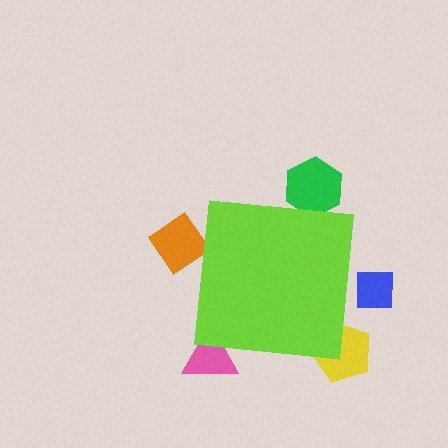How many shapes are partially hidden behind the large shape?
5 shapes are partially hidden.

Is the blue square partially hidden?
Yes, the blue square is partially hidden behind the lime square.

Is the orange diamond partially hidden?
Yes, the orange diamond is partially hidden behind the lime square.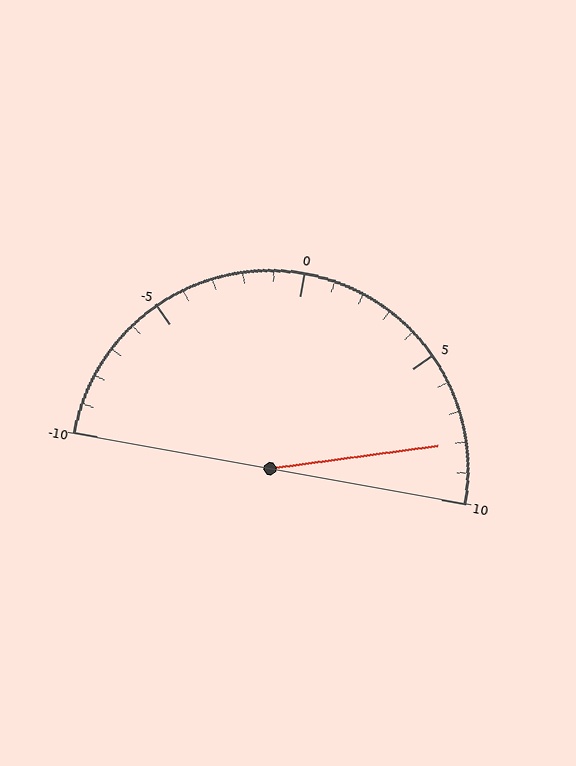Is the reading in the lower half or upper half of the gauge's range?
The reading is in the upper half of the range (-10 to 10).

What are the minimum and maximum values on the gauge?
The gauge ranges from -10 to 10.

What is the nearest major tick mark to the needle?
The nearest major tick mark is 10.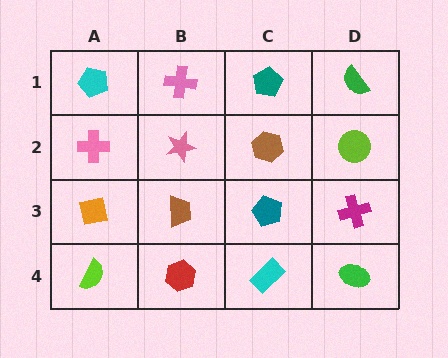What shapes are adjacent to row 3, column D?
A lime circle (row 2, column D), a green ellipse (row 4, column D), a teal pentagon (row 3, column C).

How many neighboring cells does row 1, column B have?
3.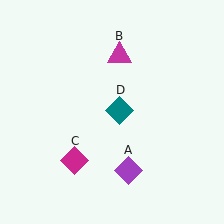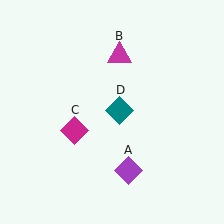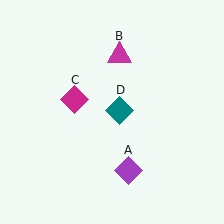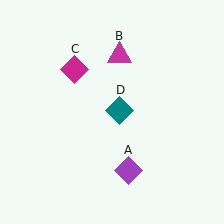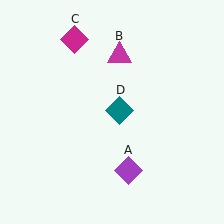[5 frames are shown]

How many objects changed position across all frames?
1 object changed position: magenta diamond (object C).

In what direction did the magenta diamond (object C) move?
The magenta diamond (object C) moved up.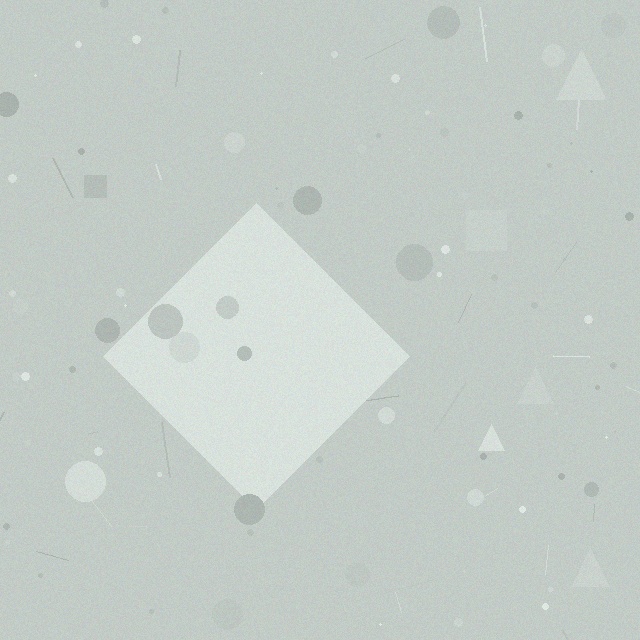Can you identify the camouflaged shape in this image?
The camouflaged shape is a diamond.